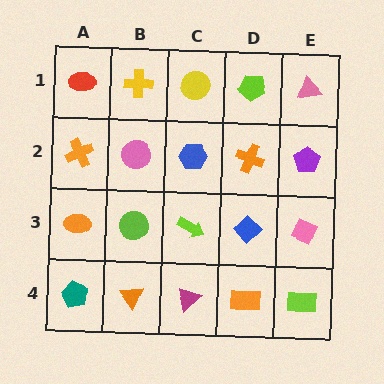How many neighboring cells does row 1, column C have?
3.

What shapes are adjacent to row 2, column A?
A red ellipse (row 1, column A), an orange ellipse (row 3, column A), a pink circle (row 2, column B).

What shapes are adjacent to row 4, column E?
A pink diamond (row 3, column E), an orange rectangle (row 4, column D).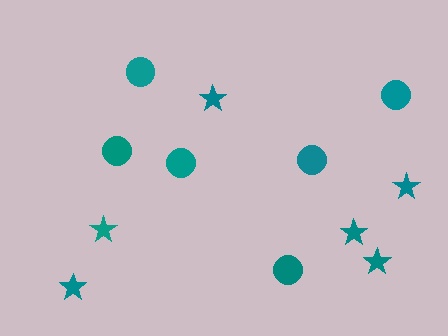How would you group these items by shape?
There are 2 groups: one group of circles (6) and one group of stars (6).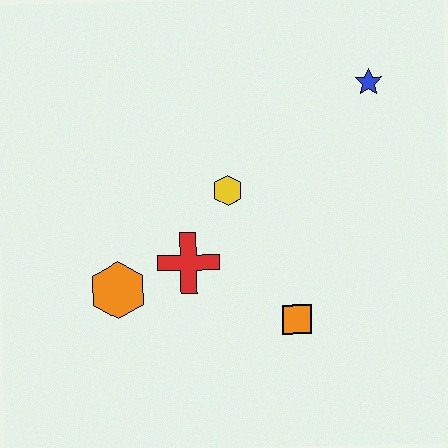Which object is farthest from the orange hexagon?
The blue star is farthest from the orange hexagon.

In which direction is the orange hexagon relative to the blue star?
The orange hexagon is to the left of the blue star.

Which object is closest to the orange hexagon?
The red cross is closest to the orange hexagon.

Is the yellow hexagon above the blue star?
No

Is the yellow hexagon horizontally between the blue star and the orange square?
No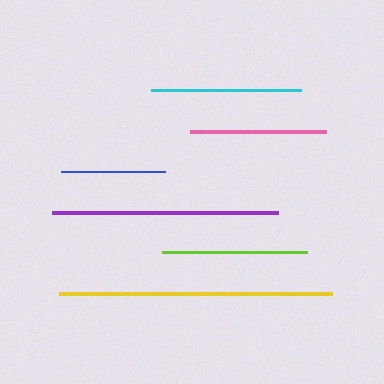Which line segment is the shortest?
The blue line is the shortest at approximately 104 pixels.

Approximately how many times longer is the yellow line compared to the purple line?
The yellow line is approximately 1.2 times the length of the purple line.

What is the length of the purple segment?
The purple segment is approximately 226 pixels long.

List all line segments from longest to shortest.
From longest to shortest: yellow, purple, cyan, lime, pink, blue.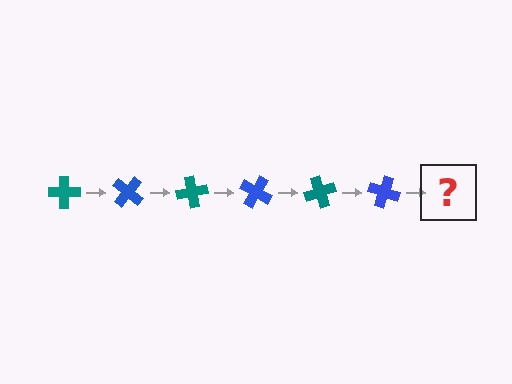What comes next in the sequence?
The next element should be a teal cross, rotated 240 degrees from the start.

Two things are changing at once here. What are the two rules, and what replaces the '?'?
The two rules are that it rotates 40 degrees each step and the color cycles through teal and blue. The '?' should be a teal cross, rotated 240 degrees from the start.